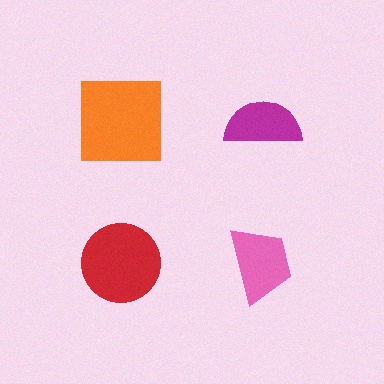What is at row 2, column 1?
A red circle.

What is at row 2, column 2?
A pink trapezoid.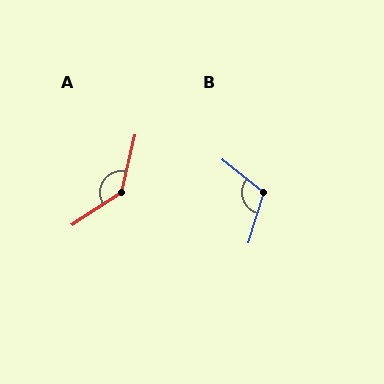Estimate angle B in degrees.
Approximately 112 degrees.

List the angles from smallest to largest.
B (112°), A (136°).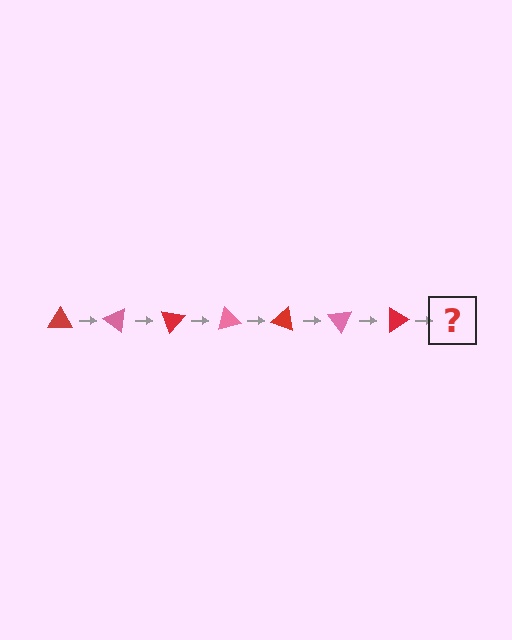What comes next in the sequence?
The next element should be a pink triangle, rotated 245 degrees from the start.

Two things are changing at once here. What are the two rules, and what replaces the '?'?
The two rules are that it rotates 35 degrees each step and the color cycles through red and pink. The '?' should be a pink triangle, rotated 245 degrees from the start.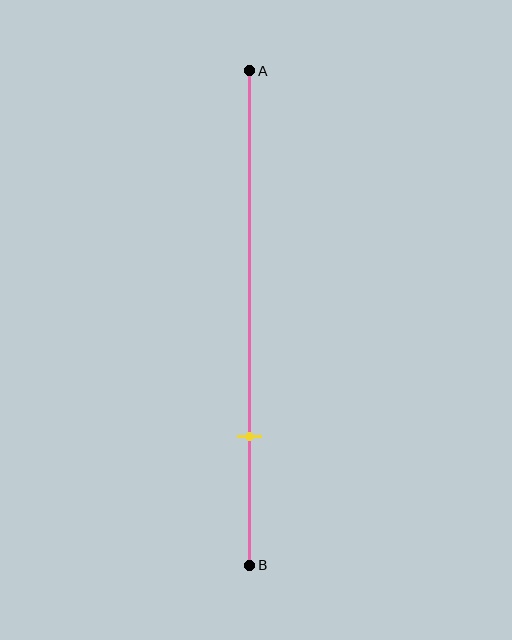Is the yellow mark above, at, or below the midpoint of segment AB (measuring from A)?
The yellow mark is below the midpoint of segment AB.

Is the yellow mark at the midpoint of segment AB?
No, the mark is at about 75% from A, not at the 50% midpoint.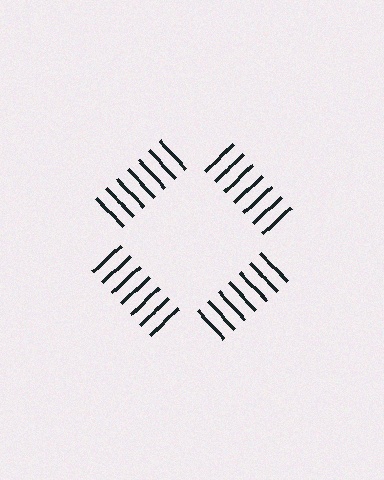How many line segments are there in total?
28 — 7 along each of the 4 edges.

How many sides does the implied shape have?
4 sides — the line-ends trace a square.